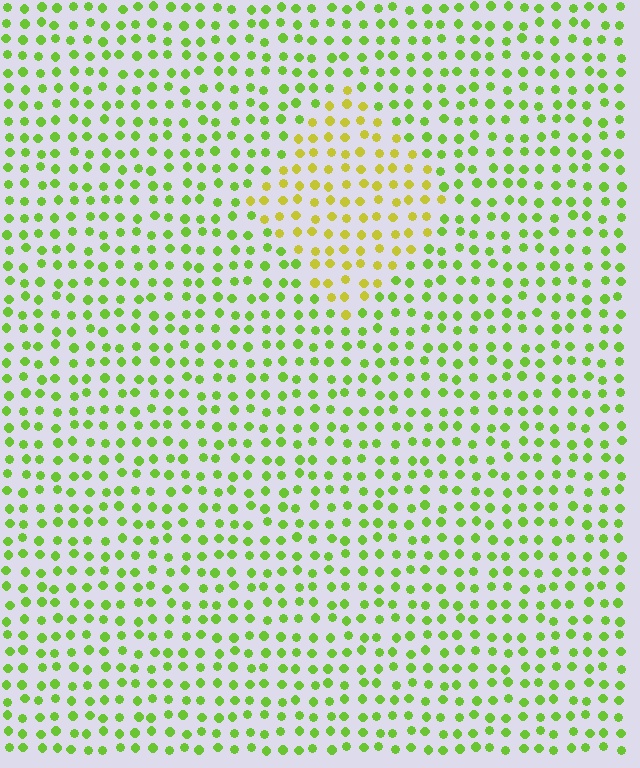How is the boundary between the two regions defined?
The boundary is defined purely by a slight shift in hue (about 36 degrees). Spacing, size, and orientation are identical on both sides.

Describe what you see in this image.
The image is filled with small lime elements in a uniform arrangement. A diamond-shaped region is visible where the elements are tinted to a slightly different hue, forming a subtle color boundary.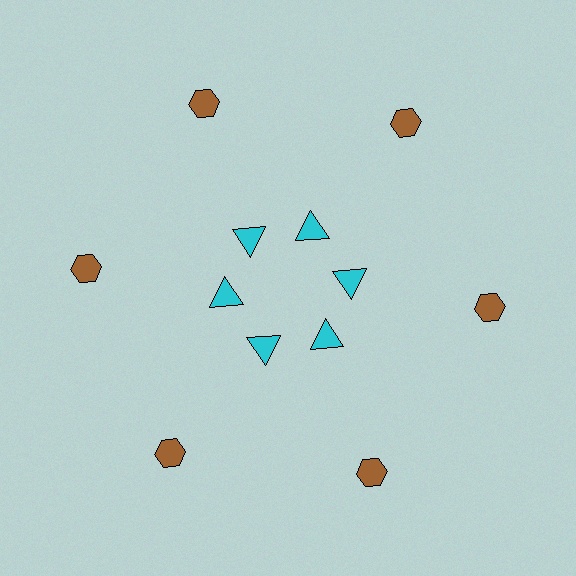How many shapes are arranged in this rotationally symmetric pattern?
There are 12 shapes, arranged in 6 groups of 2.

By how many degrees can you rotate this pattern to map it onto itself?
The pattern maps onto itself every 60 degrees of rotation.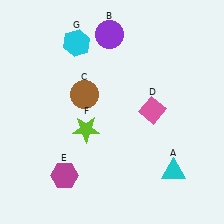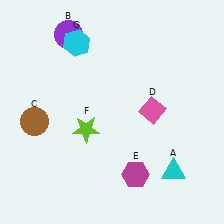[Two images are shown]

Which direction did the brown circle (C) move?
The brown circle (C) moved left.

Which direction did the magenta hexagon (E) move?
The magenta hexagon (E) moved right.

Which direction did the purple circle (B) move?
The purple circle (B) moved left.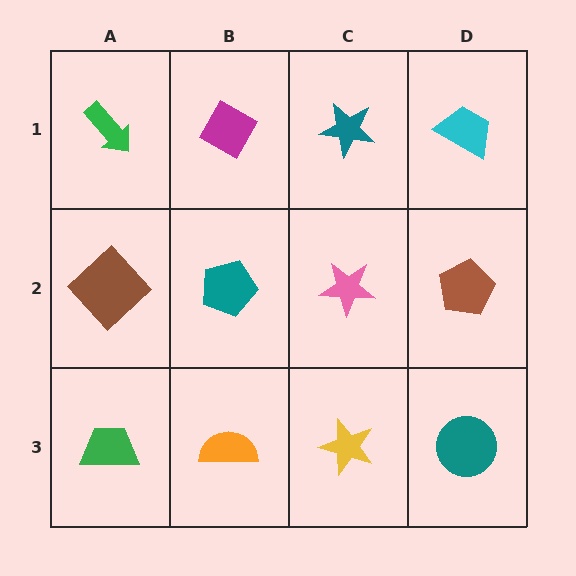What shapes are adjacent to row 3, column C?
A pink star (row 2, column C), an orange semicircle (row 3, column B), a teal circle (row 3, column D).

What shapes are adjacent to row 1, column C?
A pink star (row 2, column C), a magenta diamond (row 1, column B), a cyan trapezoid (row 1, column D).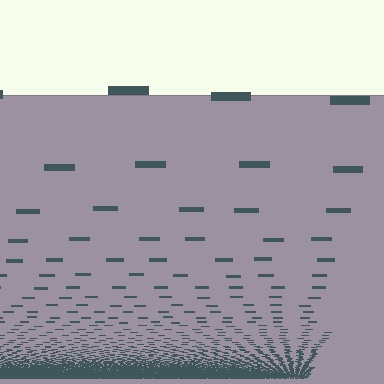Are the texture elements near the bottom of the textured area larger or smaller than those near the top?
Smaller. The gradient is inverted — elements near the bottom are smaller and denser.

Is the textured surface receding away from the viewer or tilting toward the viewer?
The surface appears to tilt toward the viewer. Texture elements get larger and sparser toward the top.